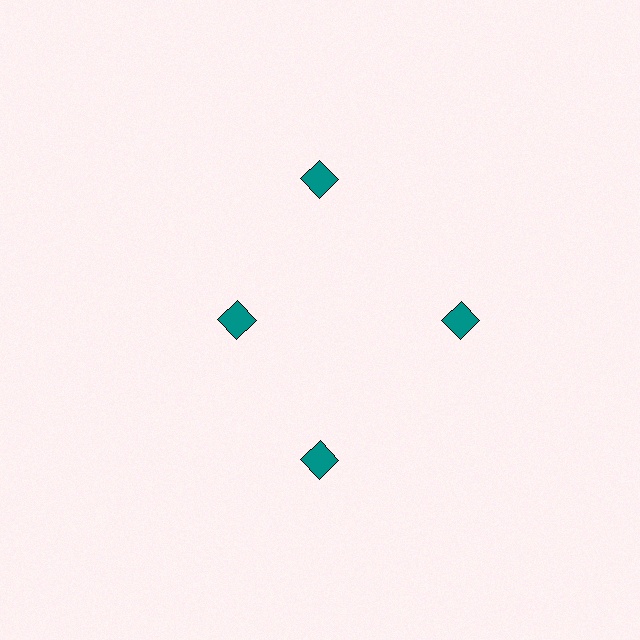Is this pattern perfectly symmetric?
No. The 4 teal diamonds are arranged in a ring, but one element near the 9 o'clock position is pulled inward toward the center, breaking the 4-fold rotational symmetry.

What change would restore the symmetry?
The symmetry would be restored by moving it outward, back onto the ring so that all 4 diamonds sit at equal angles and equal distance from the center.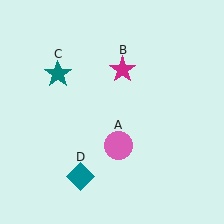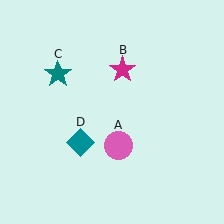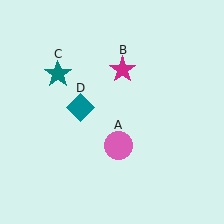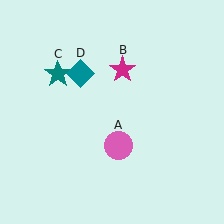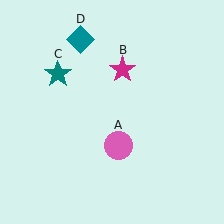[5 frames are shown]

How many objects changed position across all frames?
1 object changed position: teal diamond (object D).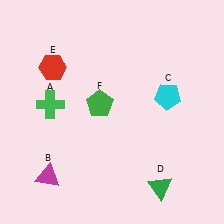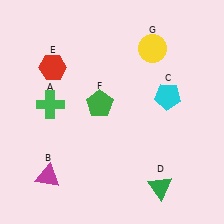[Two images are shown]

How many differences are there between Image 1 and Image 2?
There is 1 difference between the two images.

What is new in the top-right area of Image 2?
A yellow circle (G) was added in the top-right area of Image 2.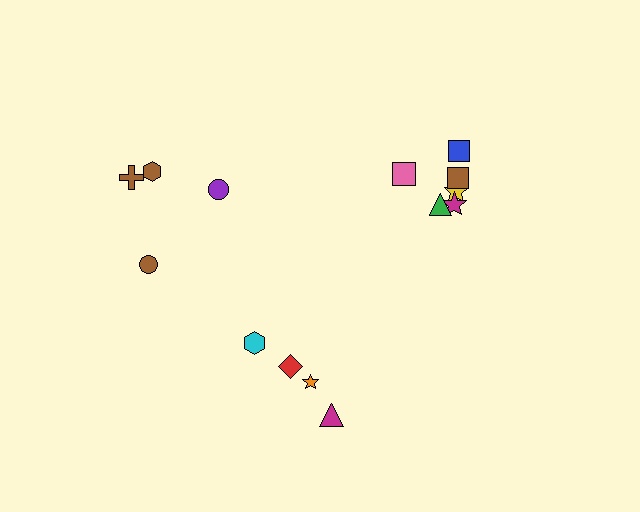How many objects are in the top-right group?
There are 6 objects.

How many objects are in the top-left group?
There are 4 objects.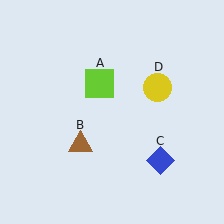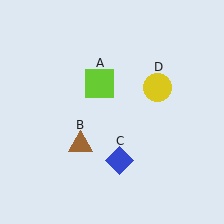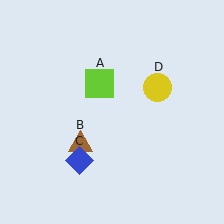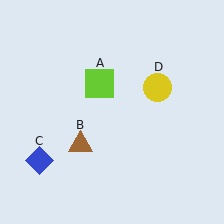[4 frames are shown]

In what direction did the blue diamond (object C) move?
The blue diamond (object C) moved left.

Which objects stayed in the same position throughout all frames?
Lime square (object A) and brown triangle (object B) and yellow circle (object D) remained stationary.